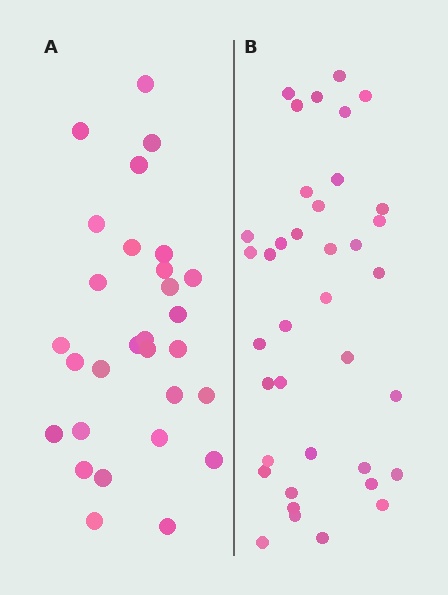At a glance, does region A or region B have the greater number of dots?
Region B (the right region) has more dots.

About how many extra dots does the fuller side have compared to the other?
Region B has roughly 8 or so more dots than region A.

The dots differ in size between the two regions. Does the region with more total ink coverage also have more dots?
No. Region A has more total ink coverage because its dots are larger, but region B actually contains more individual dots. Total area can be misleading — the number of items is what matters here.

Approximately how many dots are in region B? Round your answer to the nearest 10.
About 40 dots. (The exact count is 38, which rounds to 40.)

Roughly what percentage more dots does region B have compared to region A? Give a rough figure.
About 30% more.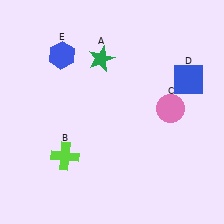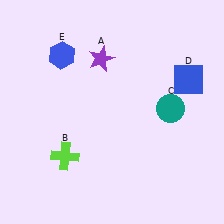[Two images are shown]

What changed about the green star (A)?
In Image 1, A is green. In Image 2, it changed to purple.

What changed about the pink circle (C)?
In Image 1, C is pink. In Image 2, it changed to teal.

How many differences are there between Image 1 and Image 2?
There are 2 differences between the two images.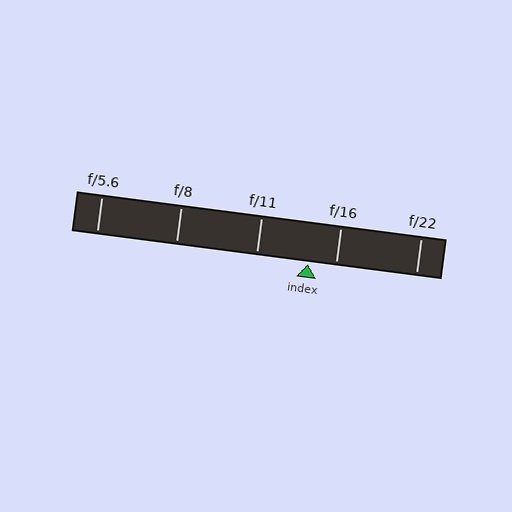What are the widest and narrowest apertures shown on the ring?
The widest aperture shown is f/5.6 and the narrowest is f/22.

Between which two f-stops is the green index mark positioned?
The index mark is between f/11 and f/16.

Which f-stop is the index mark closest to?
The index mark is closest to f/16.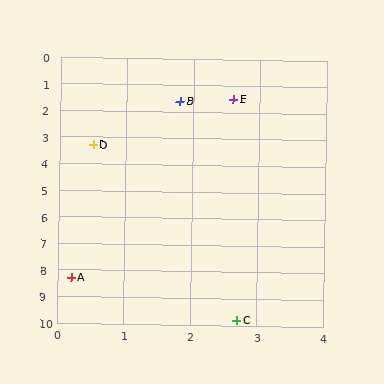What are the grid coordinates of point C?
Point C is at approximately (2.7, 9.8).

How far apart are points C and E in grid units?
Points C and E are about 8.3 grid units apart.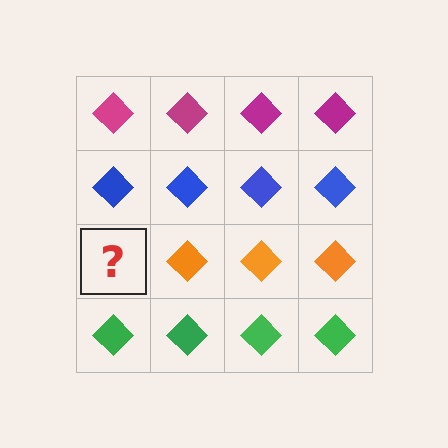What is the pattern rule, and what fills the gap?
The rule is that each row has a consistent color. The gap should be filled with an orange diamond.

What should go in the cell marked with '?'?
The missing cell should contain an orange diamond.